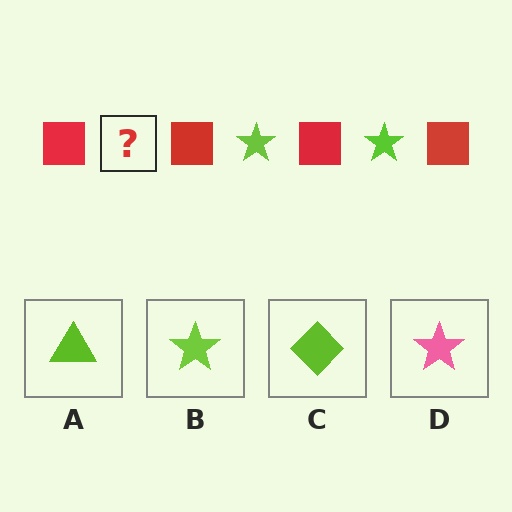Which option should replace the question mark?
Option B.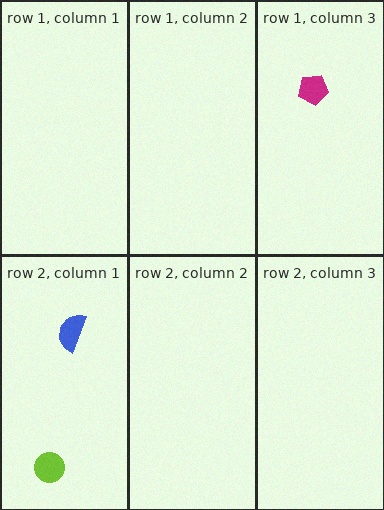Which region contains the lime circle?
The row 2, column 1 region.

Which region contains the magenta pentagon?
The row 1, column 3 region.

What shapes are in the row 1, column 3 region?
The magenta pentagon.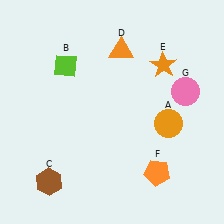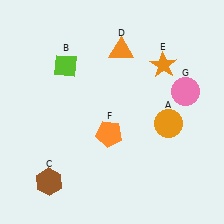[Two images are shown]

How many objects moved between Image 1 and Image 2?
1 object moved between the two images.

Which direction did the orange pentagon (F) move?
The orange pentagon (F) moved left.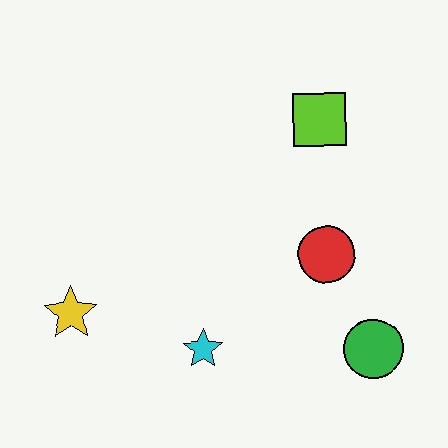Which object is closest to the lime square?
The red circle is closest to the lime square.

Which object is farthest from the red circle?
The yellow star is farthest from the red circle.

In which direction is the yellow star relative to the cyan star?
The yellow star is to the left of the cyan star.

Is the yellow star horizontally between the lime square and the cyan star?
No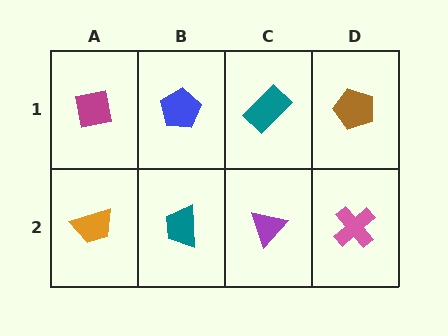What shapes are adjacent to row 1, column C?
A purple triangle (row 2, column C), a blue pentagon (row 1, column B), a brown pentagon (row 1, column D).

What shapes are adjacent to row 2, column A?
A magenta square (row 1, column A), a teal trapezoid (row 2, column B).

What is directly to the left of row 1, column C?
A blue pentagon.